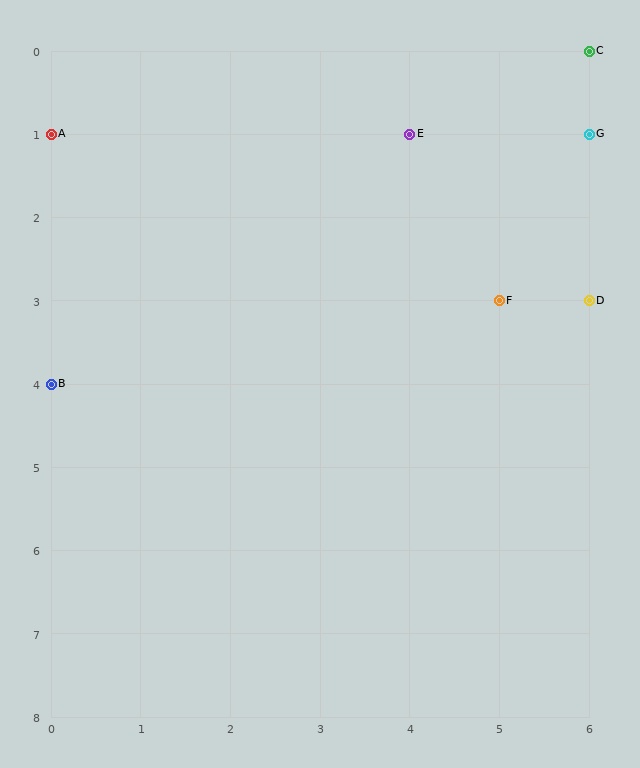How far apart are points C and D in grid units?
Points C and D are 3 rows apart.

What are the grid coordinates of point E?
Point E is at grid coordinates (4, 1).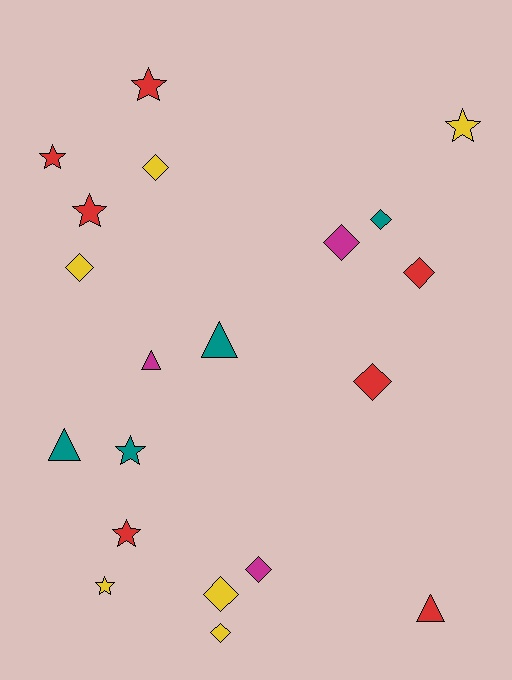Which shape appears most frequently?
Diamond, with 9 objects.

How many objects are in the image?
There are 20 objects.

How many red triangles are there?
There is 1 red triangle.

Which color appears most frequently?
Red, with 7 objects.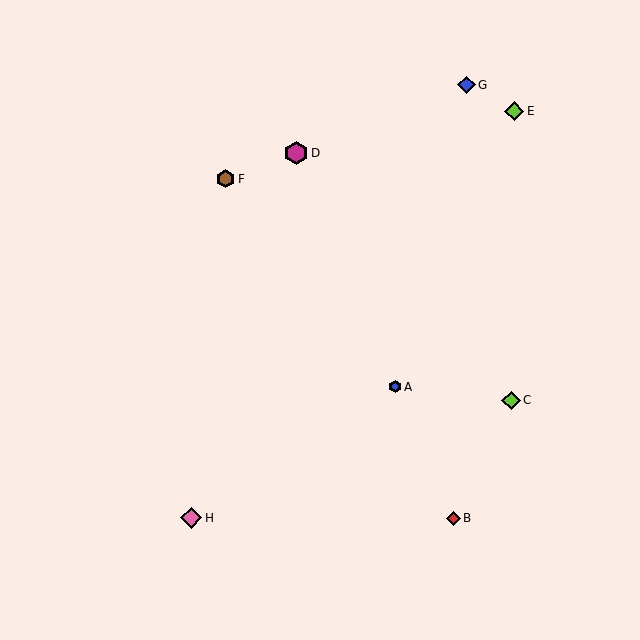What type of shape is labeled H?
Shape H is a pink diamond.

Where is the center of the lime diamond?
The center of the lime diamond is at (511, 400).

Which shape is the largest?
The magenta hexagon (labeled D) is the largest.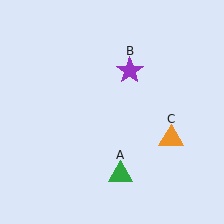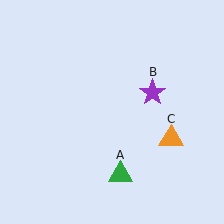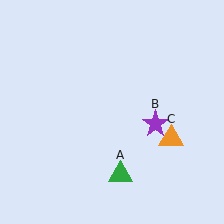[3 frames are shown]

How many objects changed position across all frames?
1 object changed position: purple star (object B).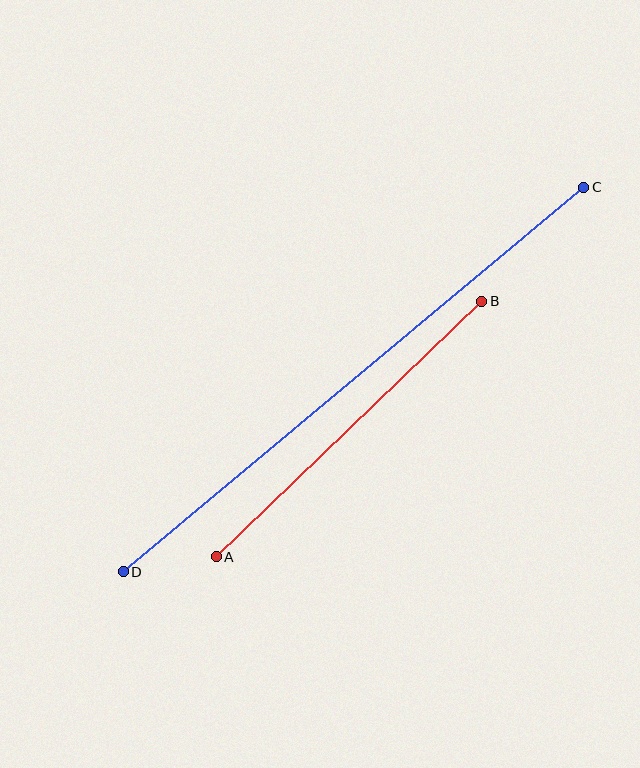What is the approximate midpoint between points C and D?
The midpoint is at approximately (353, 379) pixels.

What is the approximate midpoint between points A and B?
The midpoint is at approximately (349, 429) pixels.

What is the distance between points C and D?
The distance is approximately 600 pixels.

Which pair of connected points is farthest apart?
Points C and D are farthest apart.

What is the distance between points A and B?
The distance is approximately 368 pixels.